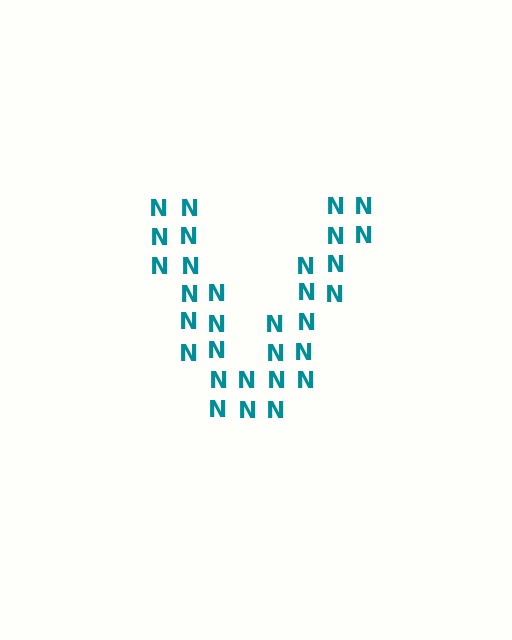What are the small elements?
The small elements are letter N's.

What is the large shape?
The large shape is the letter V.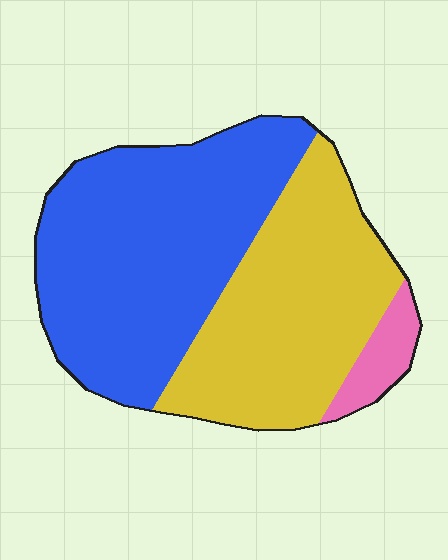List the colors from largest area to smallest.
From largest to smallest: blue, yellow, pink.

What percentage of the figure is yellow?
Yellow covers roughly 40% of the figure.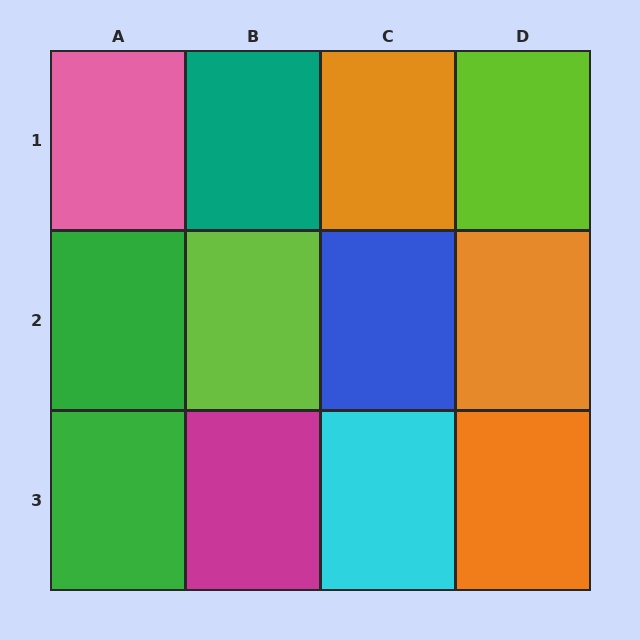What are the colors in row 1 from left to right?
Pink, teal, orange, lime.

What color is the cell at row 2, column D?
Orange.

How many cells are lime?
2 cells are lime.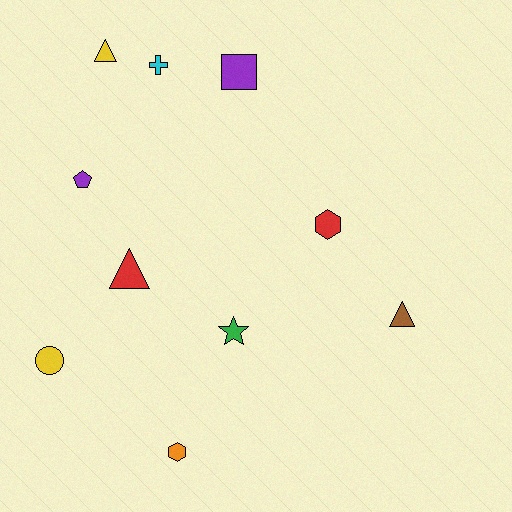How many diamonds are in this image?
There are no diamonds.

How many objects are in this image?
There are 10 objects.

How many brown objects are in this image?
There is 1 brown object.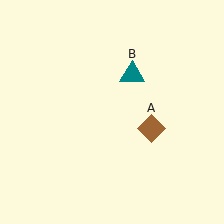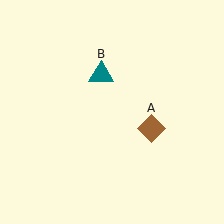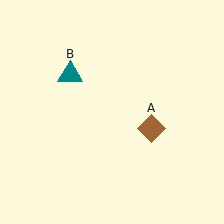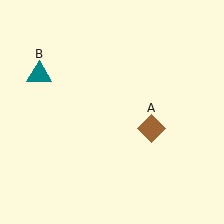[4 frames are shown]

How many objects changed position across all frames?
1 object changed position: teal triangle (object B).